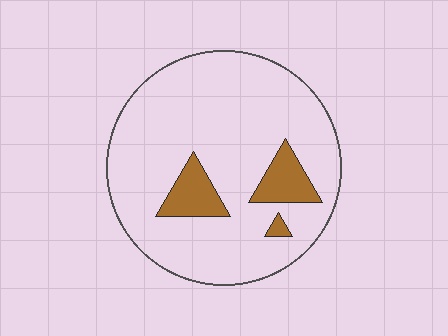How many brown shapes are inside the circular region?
3.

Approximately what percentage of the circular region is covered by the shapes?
Approximately 10%.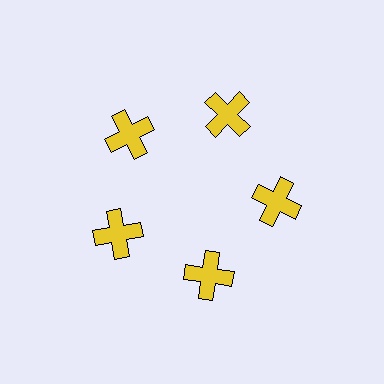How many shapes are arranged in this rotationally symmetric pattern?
There are 5 shapes, arranged in 5 groups of 1.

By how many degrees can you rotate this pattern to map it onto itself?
The pattern maps onto itself every 72 degrees of rotation.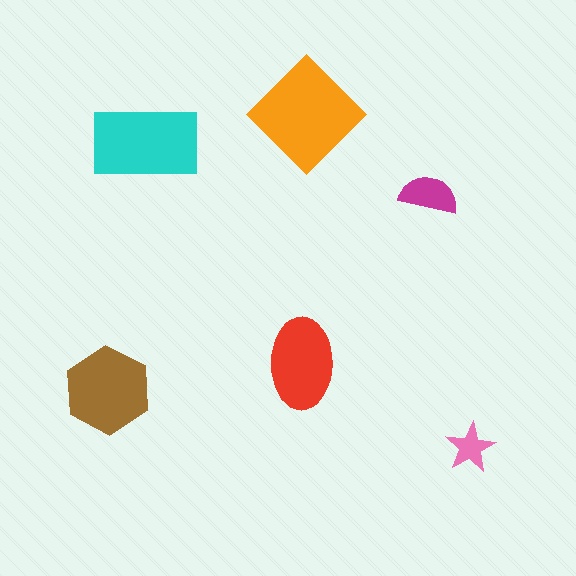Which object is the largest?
The orange diamond.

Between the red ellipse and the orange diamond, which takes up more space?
The orange diamond.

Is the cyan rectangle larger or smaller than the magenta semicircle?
Larger.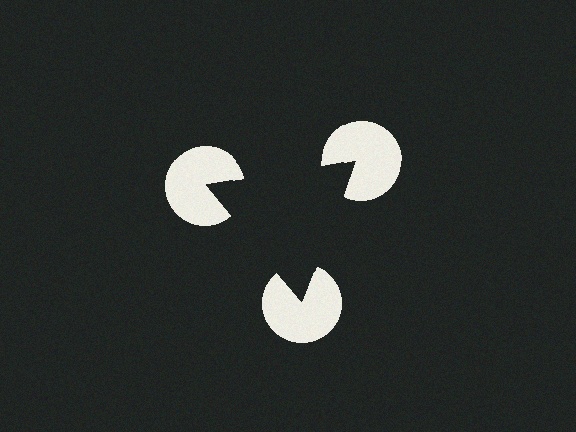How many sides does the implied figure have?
3 sides.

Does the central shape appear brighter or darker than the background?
It typically appears slightly darker than the background, even though no actual brightness change is drawn.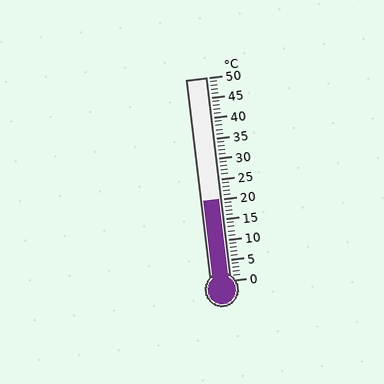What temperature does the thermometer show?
The thermometer shows approximately 20°C.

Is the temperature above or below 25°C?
The temperature is below 25°C.